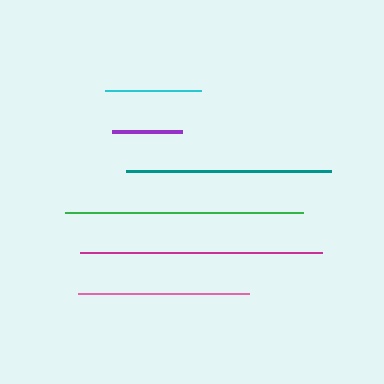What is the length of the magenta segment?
The magenta segment is approximately 241 pixels long.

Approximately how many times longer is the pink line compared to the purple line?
The pink line is approximately 2.4 times the length of the purple line.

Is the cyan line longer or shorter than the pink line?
The pink line is longer than the cyan line.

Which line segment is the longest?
The magenta line is the longest at approximately 241 pixels.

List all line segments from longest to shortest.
From longest to shortest: magenta, green, teal, pink, cyan, purple.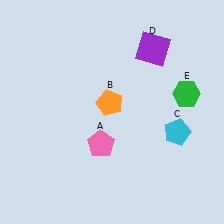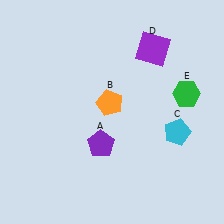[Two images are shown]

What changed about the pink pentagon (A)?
In Image 1, A is pink. In Image 2, it changed to purple.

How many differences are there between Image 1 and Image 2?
There is 1 difference between the two images.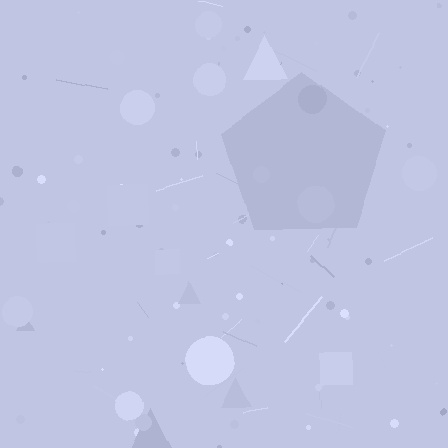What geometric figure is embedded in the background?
A pentagon is embedded in the background.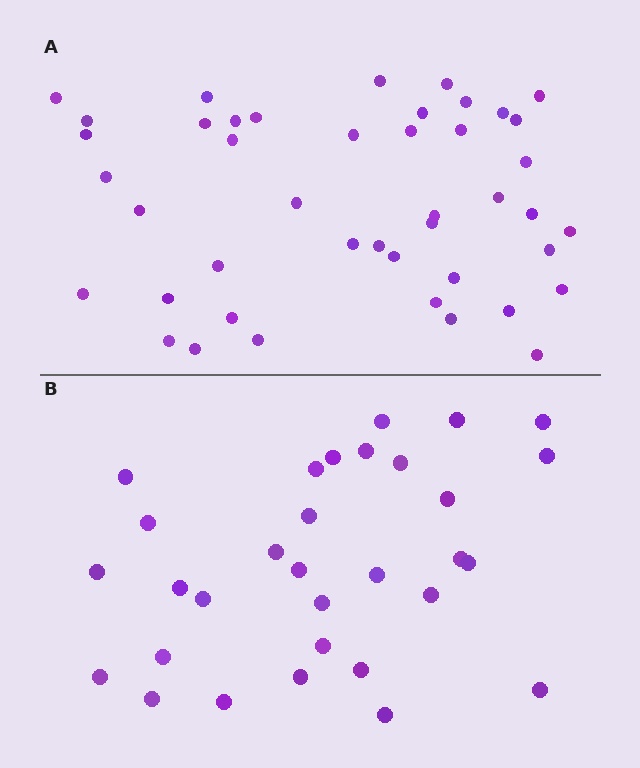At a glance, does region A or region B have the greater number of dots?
Region A (the top region) has more dots.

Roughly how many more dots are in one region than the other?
Region A has approximately 15 more dots than region B.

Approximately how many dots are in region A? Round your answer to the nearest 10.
About 40 dots. (The exact count is 44, which rounds to 40.)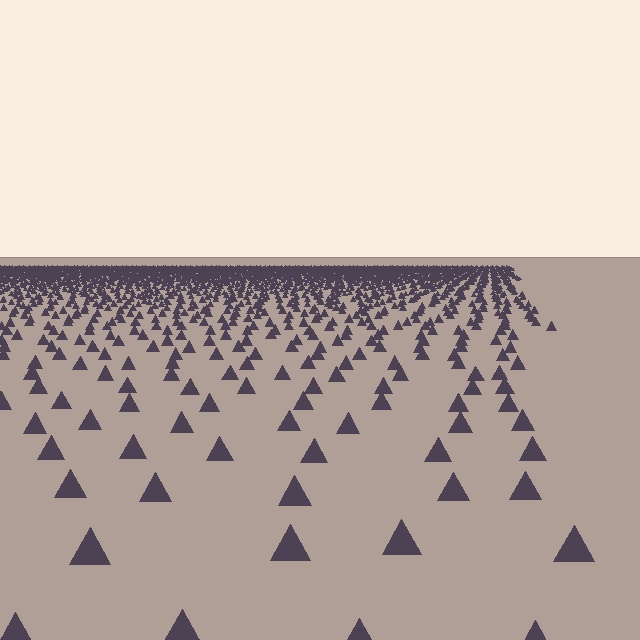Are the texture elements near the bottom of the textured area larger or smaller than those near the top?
Larger. Near the bottom, elements are closer to the viewer and appear at a bigger on-screen size.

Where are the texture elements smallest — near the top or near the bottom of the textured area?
Near the top.